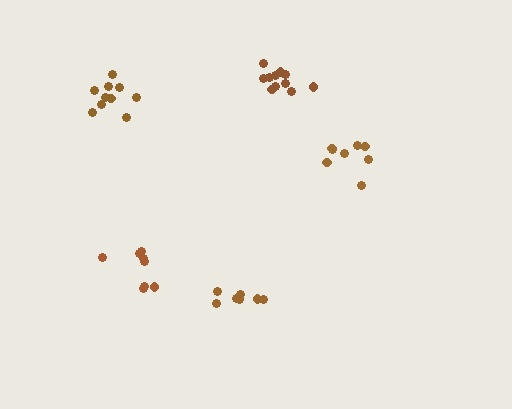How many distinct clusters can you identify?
There are 5 distinct clusters.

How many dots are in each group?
Group 1: 8 dots, Group 2: 8 dots, Group 3: 7 dots, Group 4: 10 dots, Group 5: 11 dots (44 total).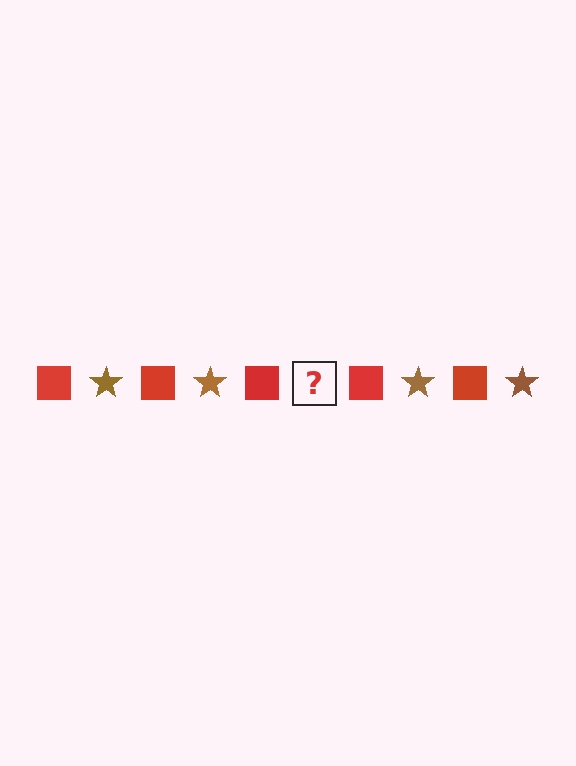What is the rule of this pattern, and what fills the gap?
The rule is that the pattern alternates between red square and brown star. The gap should be filled with a brown star.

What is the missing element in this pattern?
The missing element is a brown star.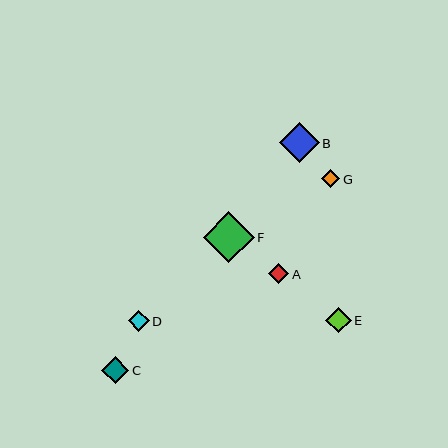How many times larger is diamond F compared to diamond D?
Diamond F is approximately 2.4 times the size of diamond D.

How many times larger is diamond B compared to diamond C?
Diamond B is approximately 1.5 times the size of diamond C.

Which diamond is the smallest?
Diamond G is the smallest with a size of approximately 18 pixels.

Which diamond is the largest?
Diamond F is the largest with a size of approximately 51 pixels.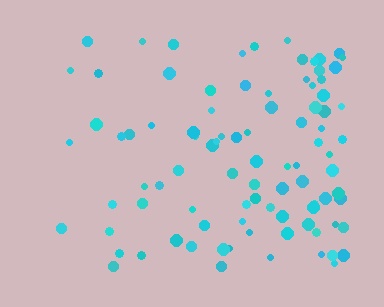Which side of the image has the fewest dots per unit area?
The left.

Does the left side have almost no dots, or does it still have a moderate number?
Still a moderate number, just noticeably fewer than the right.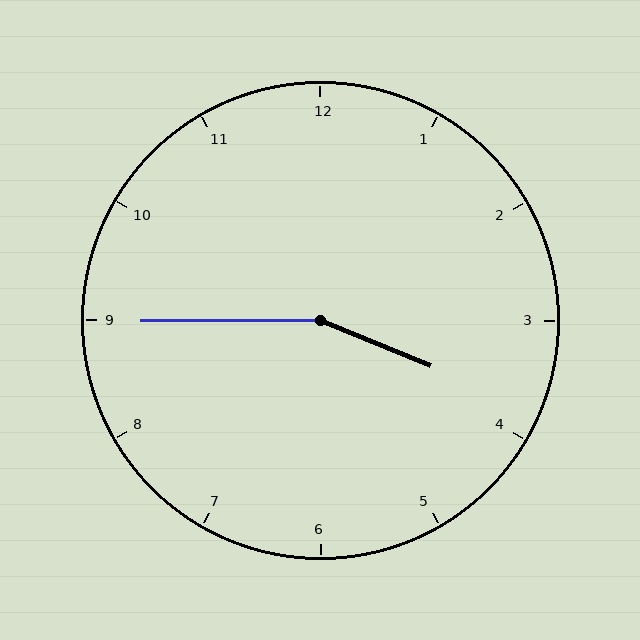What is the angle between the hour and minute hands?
Approximately 158 degrees.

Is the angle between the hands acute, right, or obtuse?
It is obtuse.